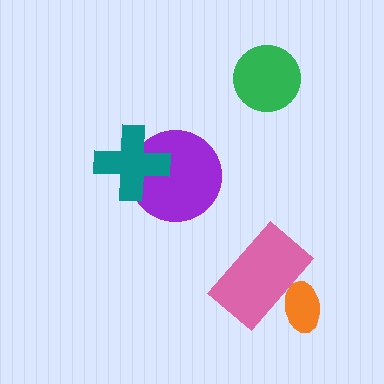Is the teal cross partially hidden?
No, no other shape covers it.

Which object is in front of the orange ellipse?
The pink rectangle is in front of the orange ellipse.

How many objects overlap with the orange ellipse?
1 object overlaps with the orange ellipse.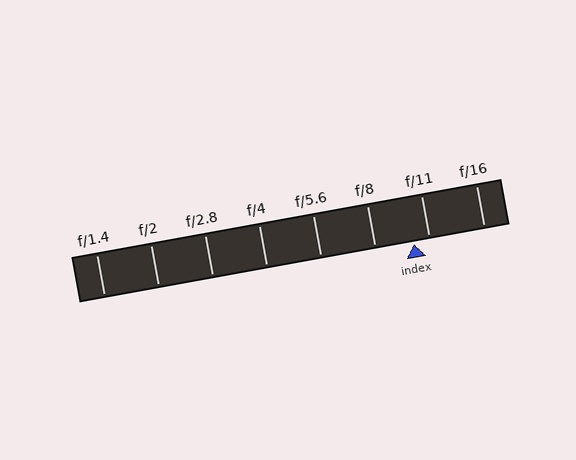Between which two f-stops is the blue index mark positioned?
The index mark is between f/8 and f/11.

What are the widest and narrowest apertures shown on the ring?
The widest aperture shown is f/1.4 and the narrowest is f/16.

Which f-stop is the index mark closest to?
The index mark is closest to f/11.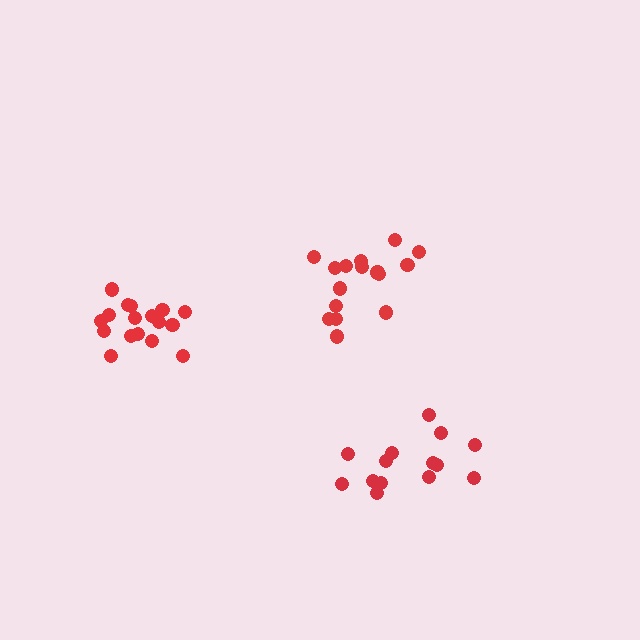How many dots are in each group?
Group 1: 17 dots, Group 2: 14 dots, Group 3: 16 dots (47 total).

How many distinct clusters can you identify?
There are 3 distinct clusters.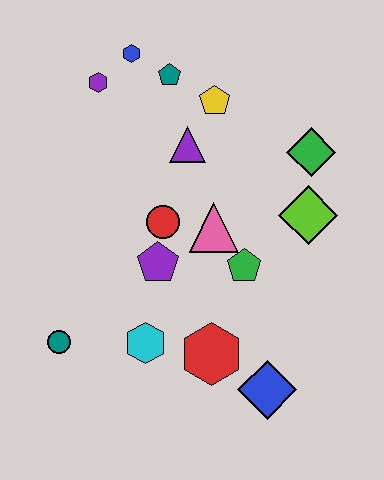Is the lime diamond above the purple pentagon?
Yes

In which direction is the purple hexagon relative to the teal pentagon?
The purple hexagon is to the left of the teal pentagon.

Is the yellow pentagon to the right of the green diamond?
No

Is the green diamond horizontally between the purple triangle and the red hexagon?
No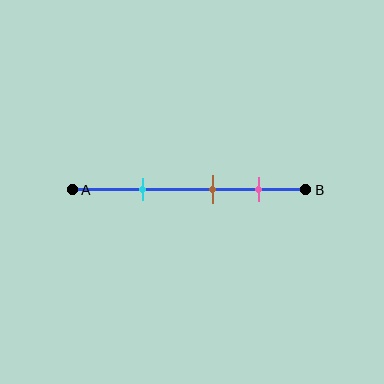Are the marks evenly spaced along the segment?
Yes, the marks are approximately evenly spaced.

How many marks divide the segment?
There are 3 marks dividing the segment.